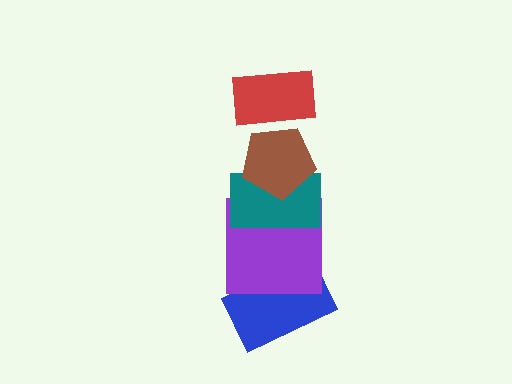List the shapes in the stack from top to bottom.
From top to bottom: the red rectangle, the brown pentagon, the teal rectangle, the purple square, the blue rectangle.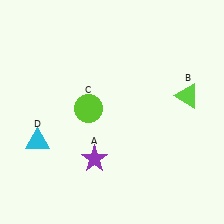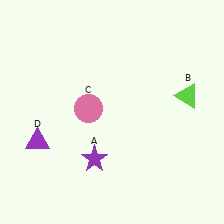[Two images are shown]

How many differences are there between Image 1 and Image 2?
There are 2 differences between the two images.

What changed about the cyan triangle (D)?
In Image 1, D is cyan. In Image 2, it changed to purple.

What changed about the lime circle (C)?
In Image 1, C is lime. In Image 2, it changed to pink.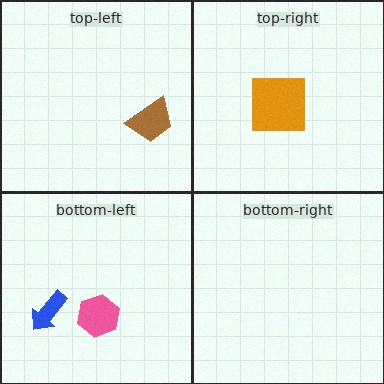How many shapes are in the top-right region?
1.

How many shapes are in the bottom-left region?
2.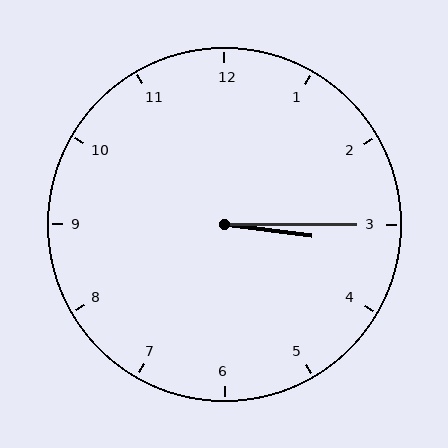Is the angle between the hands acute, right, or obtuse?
It is acute.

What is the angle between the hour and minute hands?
Approximately 8 degrees.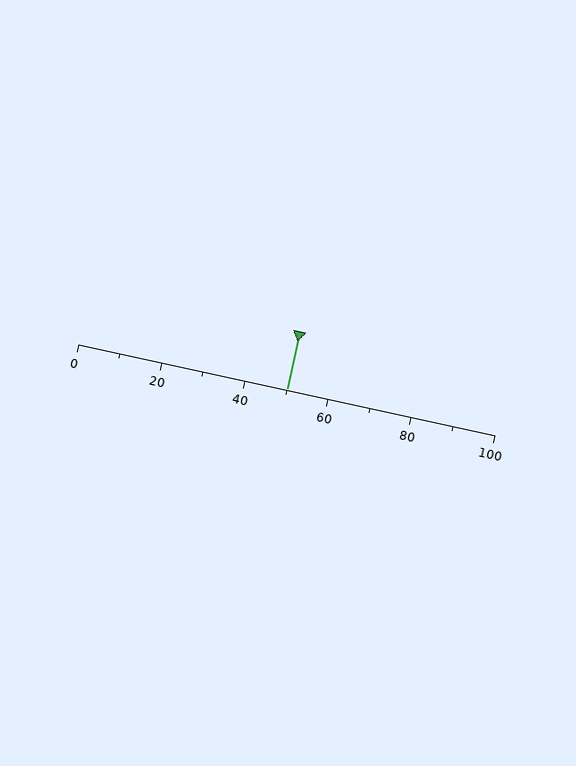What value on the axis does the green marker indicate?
The marker indicates approximately 50.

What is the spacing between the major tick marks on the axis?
The major ticks are spaced 20 apart.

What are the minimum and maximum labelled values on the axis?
The axis runs from 0 to 100.